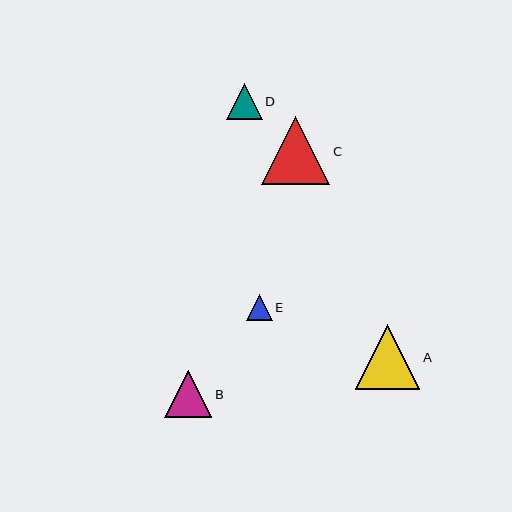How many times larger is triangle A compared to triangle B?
Triangle A is approximately 1.4 times the size of triangle B.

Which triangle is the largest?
Triangle C is the largest with a size of approximately 68 pixels.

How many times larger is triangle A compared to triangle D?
Triangle A is approximately 1.8 times the size of triangle D.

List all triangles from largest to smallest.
From largest to smallest: C, A, B, D, E.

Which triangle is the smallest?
Triangle E is the smallest with a size of approximately 26 pixels.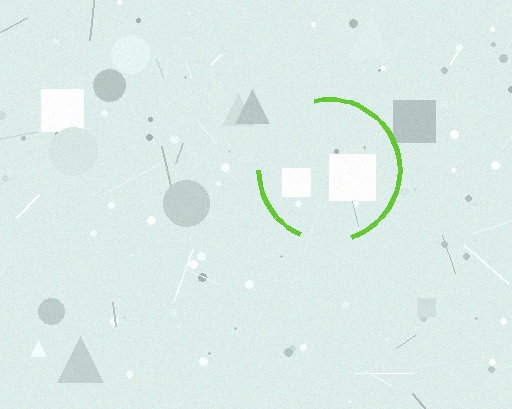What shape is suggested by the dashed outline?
The dashed outline suggests a circle.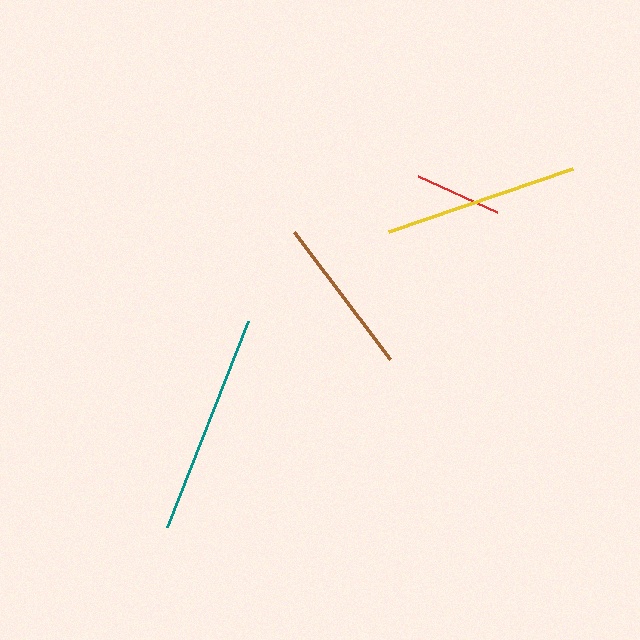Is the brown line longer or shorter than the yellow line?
The yellow line is longer than the brown line.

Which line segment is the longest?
The teal line is the longest at approximately 222 pixels.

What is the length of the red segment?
The red segment is approximately 88 pixels long.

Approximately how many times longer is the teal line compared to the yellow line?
The teal line is approximately 1.1 times the length of the yellow line.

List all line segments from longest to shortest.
From longest to shortest: teal, yellow, brown, red.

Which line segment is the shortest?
The red line is the shortest at approximately 88 pixels.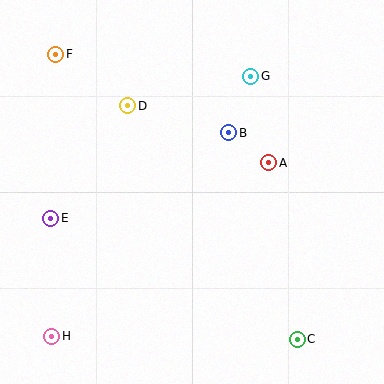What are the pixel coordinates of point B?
Point B is at (229, 133).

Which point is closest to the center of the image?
Point B at (229, 133) is closest to the center.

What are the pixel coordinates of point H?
Point H is at (52, 336).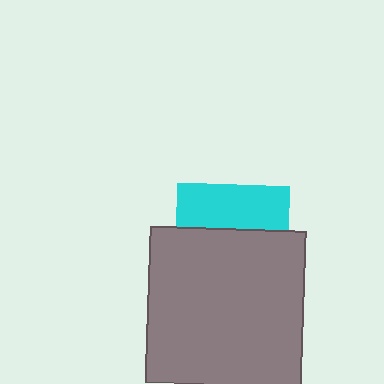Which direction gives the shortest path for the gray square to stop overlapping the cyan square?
Moving down gives the shortest separation.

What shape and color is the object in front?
The object in front is a gray square.